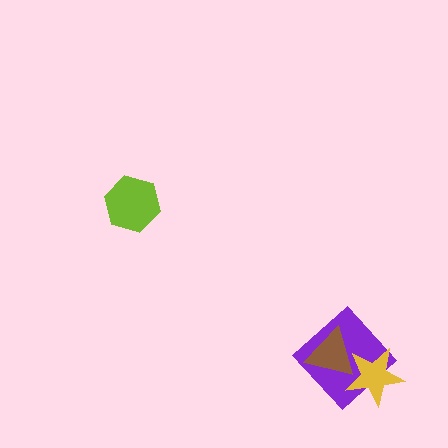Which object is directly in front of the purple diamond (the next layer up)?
The yellow star is directly in front of the purple diamond.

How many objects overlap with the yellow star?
2 objects overlap with the yellow star.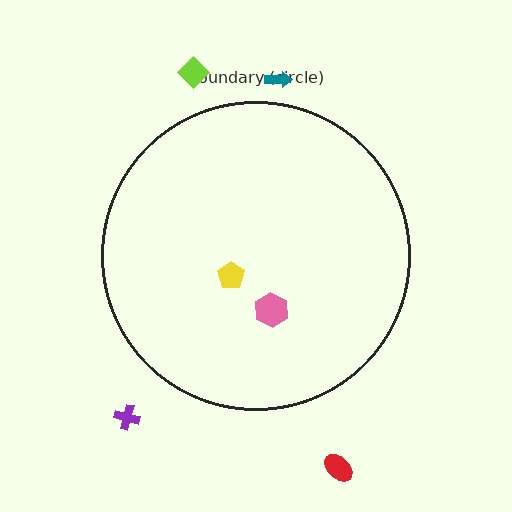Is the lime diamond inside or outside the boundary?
Outside.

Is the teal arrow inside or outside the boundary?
Outside.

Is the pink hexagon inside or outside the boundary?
Inside.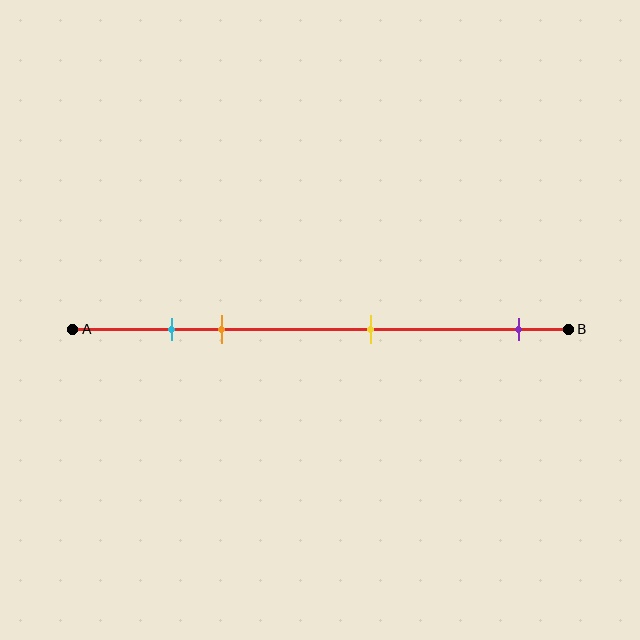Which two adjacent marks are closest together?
The cyan and orange marks are the closest adjacent pair.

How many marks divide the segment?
There are 4 marks dividing the segment.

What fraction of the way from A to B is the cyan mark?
The cyan mark is approximately 20% (0.2) of the way from A to B.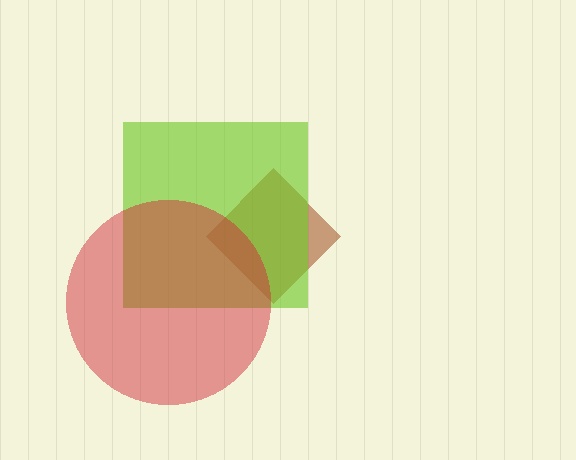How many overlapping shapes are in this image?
There are 3 overlapping shapes in the image.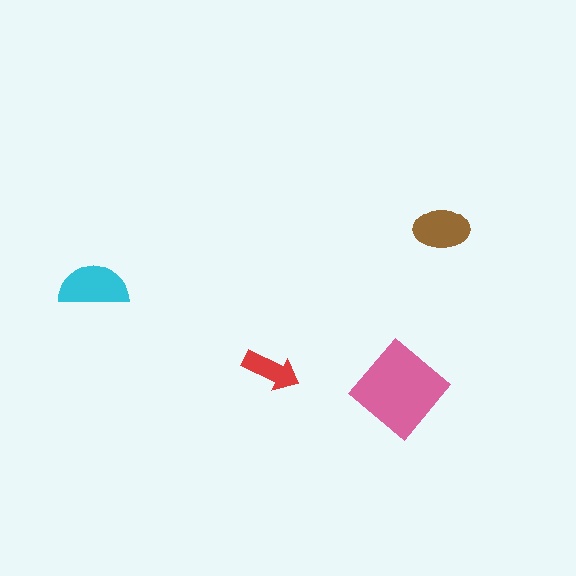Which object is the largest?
The pink diamond.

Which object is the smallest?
The red arrow.